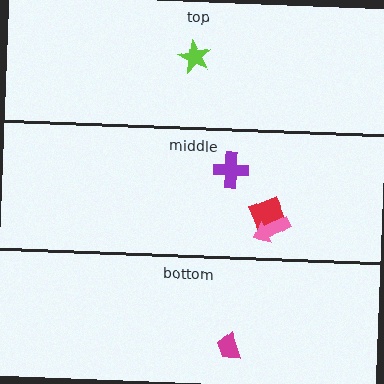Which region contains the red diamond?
The middle region.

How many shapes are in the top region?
1.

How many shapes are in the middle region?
3.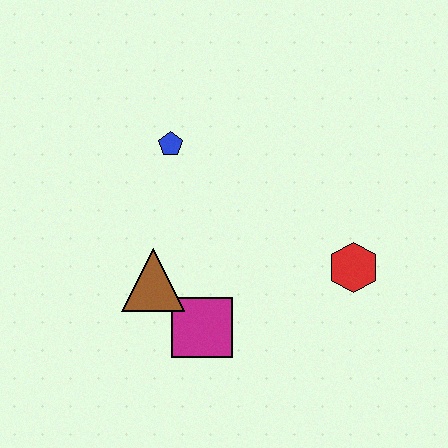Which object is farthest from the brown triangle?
The red hexagon is farthest from the brown triangle.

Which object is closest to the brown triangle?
The magenta square is closest to the brown triangle.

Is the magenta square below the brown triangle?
Yes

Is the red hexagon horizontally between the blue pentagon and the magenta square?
No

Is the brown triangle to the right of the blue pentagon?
No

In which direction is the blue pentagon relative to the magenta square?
The blue pentagon is above the magenta square.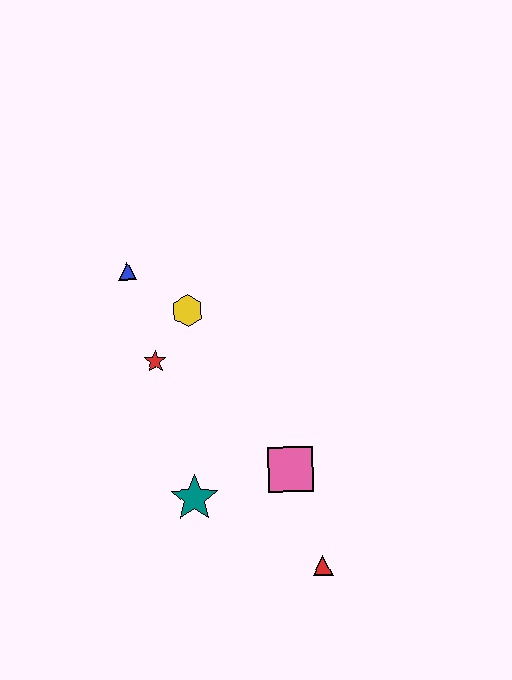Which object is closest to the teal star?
The pink square is closest to the teal star.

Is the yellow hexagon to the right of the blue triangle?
Yes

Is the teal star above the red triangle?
Yes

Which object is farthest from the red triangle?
The blue triangle is farthest from the red triangle.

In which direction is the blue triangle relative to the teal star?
The blue triangle is above the teal star.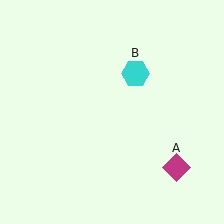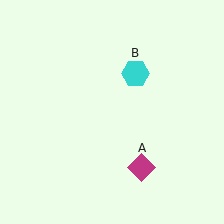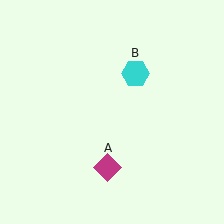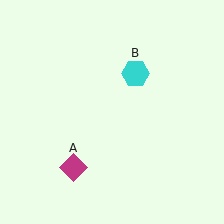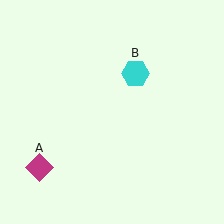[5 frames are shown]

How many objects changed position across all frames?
1 object changed position: magenta diamond (object A).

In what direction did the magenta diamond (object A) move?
The magenta diamond (object A) moved left.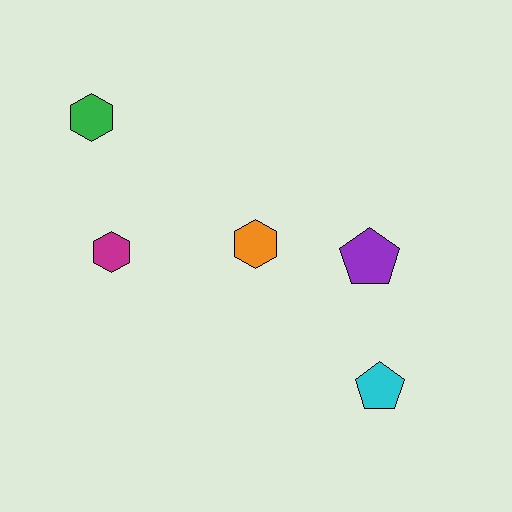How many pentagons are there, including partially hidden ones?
There are 2 pentagons.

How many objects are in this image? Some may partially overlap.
There are 5 objects.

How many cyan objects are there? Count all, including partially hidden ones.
There is 1 cyan object.